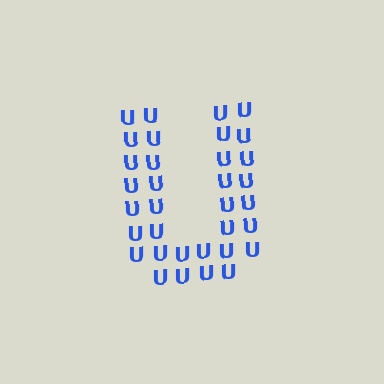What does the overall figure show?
The overall figure shows the letter U.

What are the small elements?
The small elements are letter U's.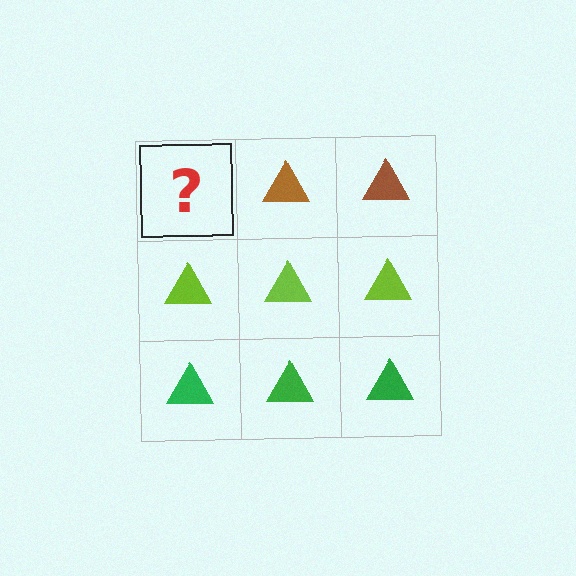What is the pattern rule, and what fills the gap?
The rule is that each row has a consistent color. The gap should be filled with a brown triangle.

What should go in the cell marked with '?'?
The missing cell should contain a brown triangle.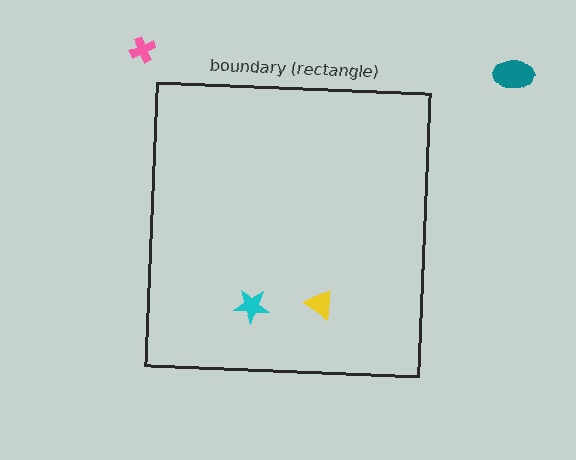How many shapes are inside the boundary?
2 inside, 2 outside.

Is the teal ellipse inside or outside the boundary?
Outside.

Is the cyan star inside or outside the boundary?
Inside.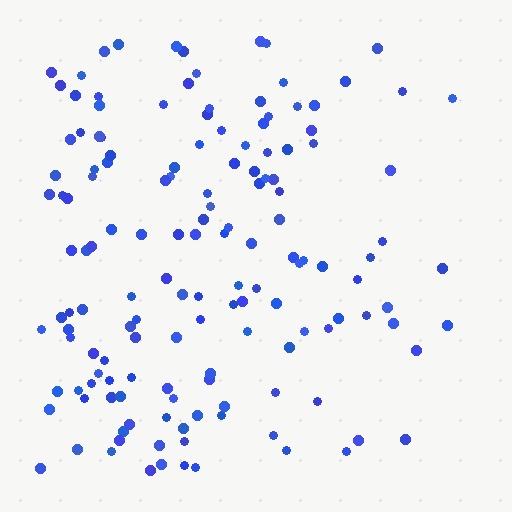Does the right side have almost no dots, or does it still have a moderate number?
Still a moderate number, just noticeably fewer than the left.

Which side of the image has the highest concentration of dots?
The left.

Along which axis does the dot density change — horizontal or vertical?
Horizontal.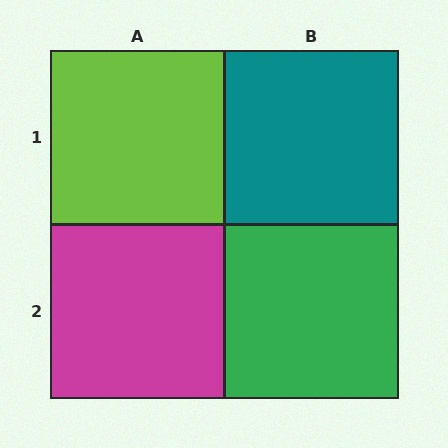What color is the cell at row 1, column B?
Teal.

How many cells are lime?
1 cell is lime.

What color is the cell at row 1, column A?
Lime.